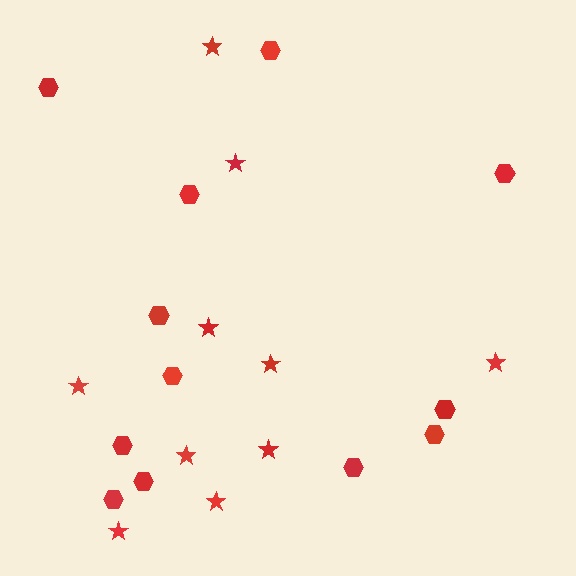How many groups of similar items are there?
There are 2 groups: one group of stars (10) and one group of hexagons (12).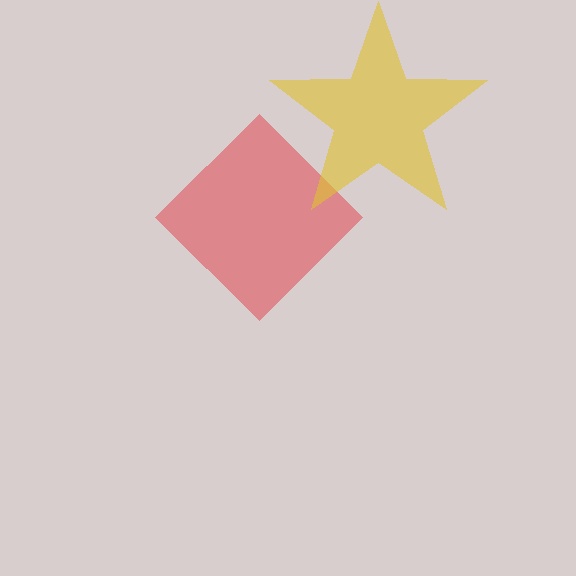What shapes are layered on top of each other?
The layered shapes are: a red diamond, a yellow star.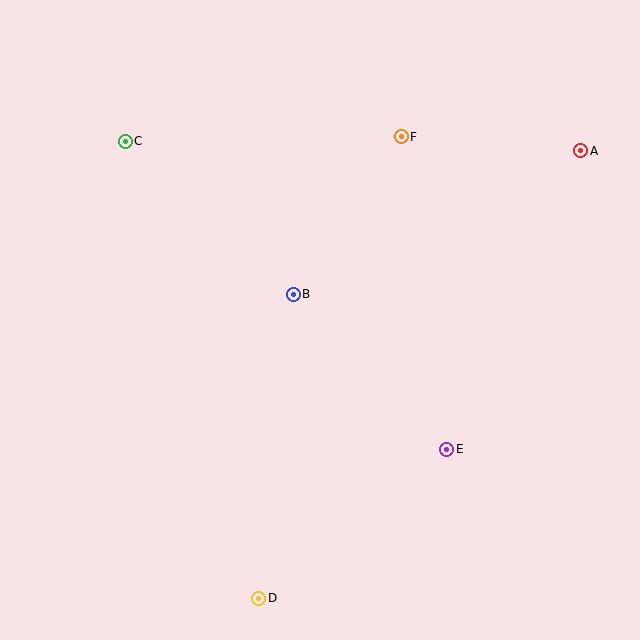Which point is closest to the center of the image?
Point B at (293, 294) is closest to the center.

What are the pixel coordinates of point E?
Point E is at (447, 449).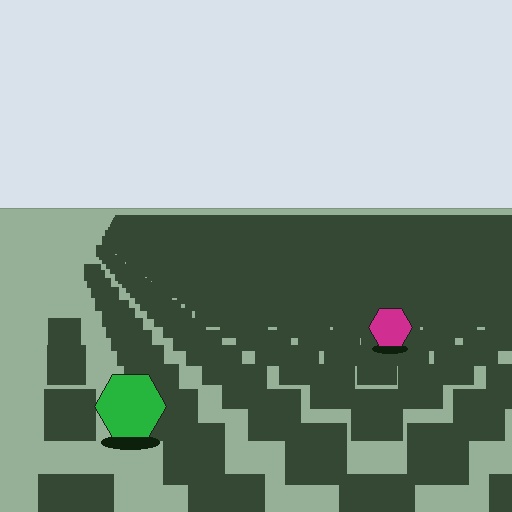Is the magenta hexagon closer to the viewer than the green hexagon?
No. The green hexagon is closer — you can tell from the texture gradient: the ground texture is coarser near it.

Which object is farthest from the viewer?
The magenta hexagon is farthest from the viewer. It appears smaller and the ground texture around it is denser.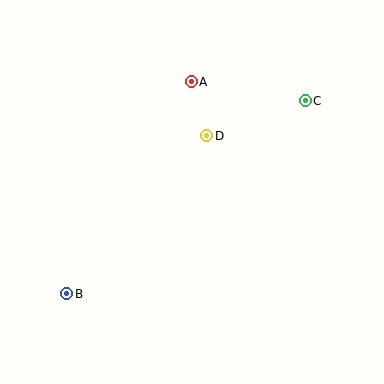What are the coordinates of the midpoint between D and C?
The midpoint between D and C is at (256, 118).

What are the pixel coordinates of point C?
Point C is at (305, 101).